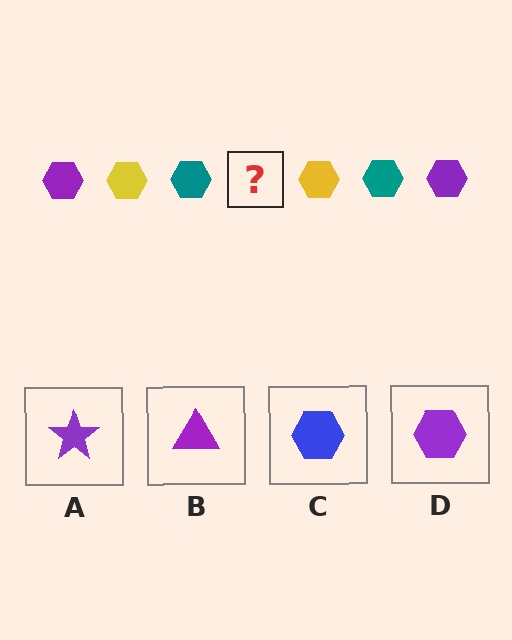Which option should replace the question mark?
Option D.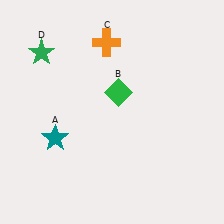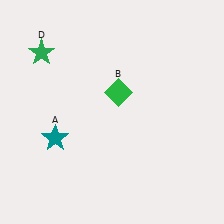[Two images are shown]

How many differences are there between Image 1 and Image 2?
There is 1 difference between the two images.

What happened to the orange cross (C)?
The orange cross (C) was removed in Image 2. It was in the top-left area of Image 1.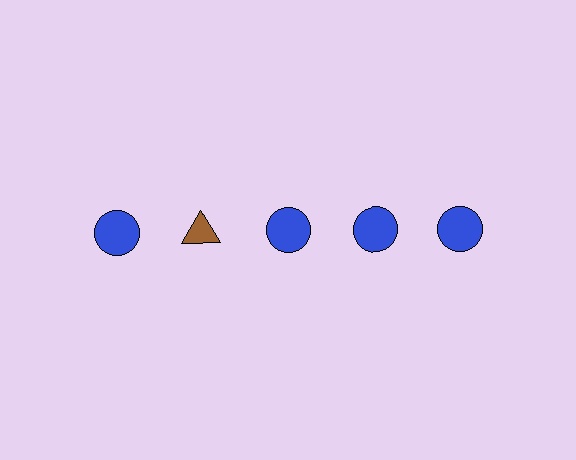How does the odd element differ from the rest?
It differs in both color (brown instead of blue) and shape (triangle instead of circle).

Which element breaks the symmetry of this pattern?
The brown triangle in the top row, second from left column breaks the symmetry. All other shapes are blue circles.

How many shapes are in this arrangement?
There are 5 shapes arranged in a grid pattern.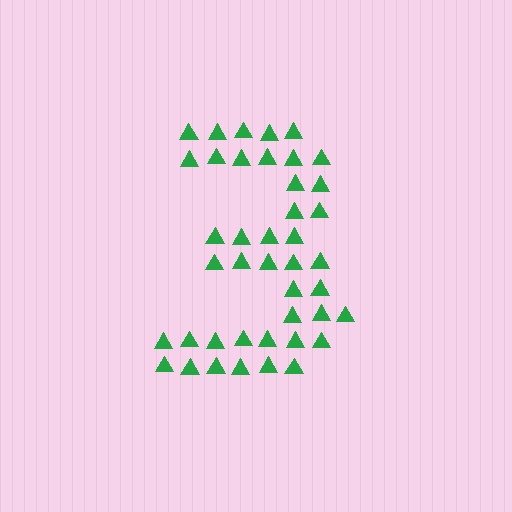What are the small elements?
The small elements are triangles.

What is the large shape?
The large shape is the digit 3.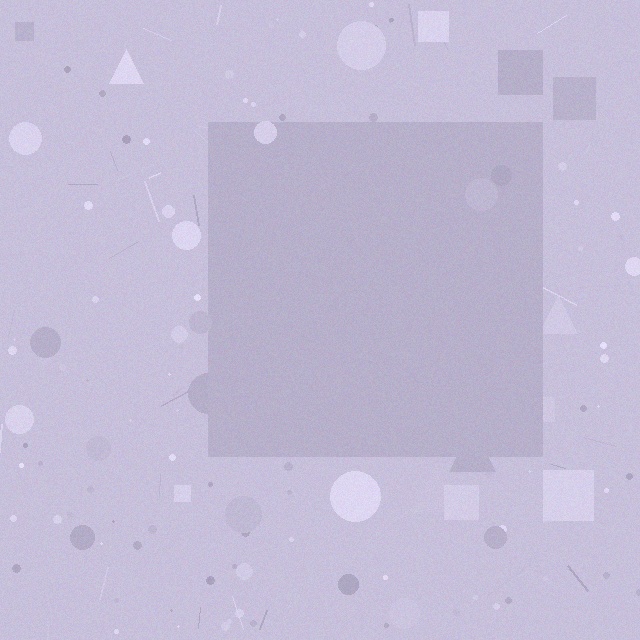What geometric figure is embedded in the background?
A square is embedded in the background.